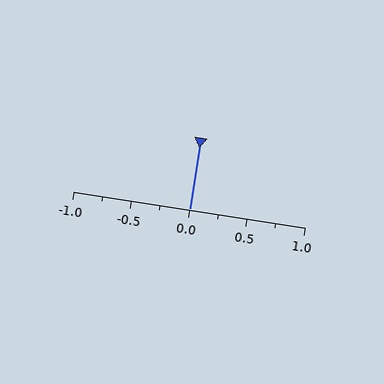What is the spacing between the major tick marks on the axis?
The major ticks are spaced 0.5 apart.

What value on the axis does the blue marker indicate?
The marker indicates approximately 0.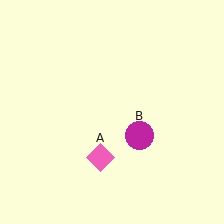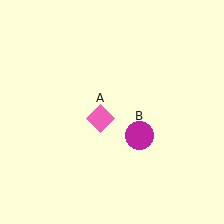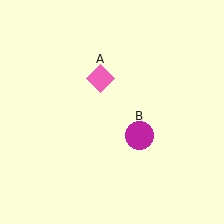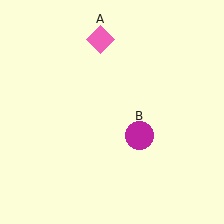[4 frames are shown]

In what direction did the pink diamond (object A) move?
The pink diamond (object A) moved up.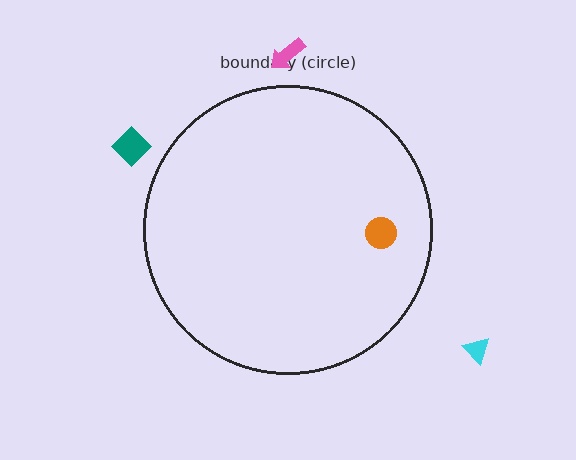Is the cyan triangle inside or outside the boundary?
Outside.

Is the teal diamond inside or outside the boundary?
Outside.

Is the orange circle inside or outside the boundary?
Inside.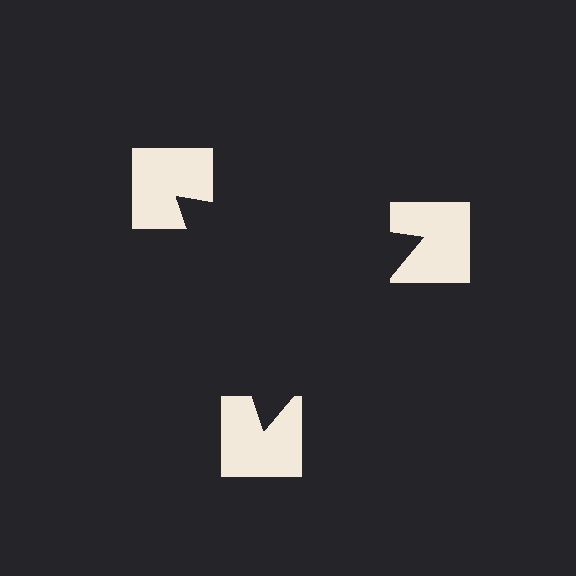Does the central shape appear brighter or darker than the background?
It typically appears slightly darker than the background, even though no actual brightness change is drawn.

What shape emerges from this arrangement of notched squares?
An illusory triangle — its edges are inferred from the aligned wedge cuts in the notched squares, not physically drawn.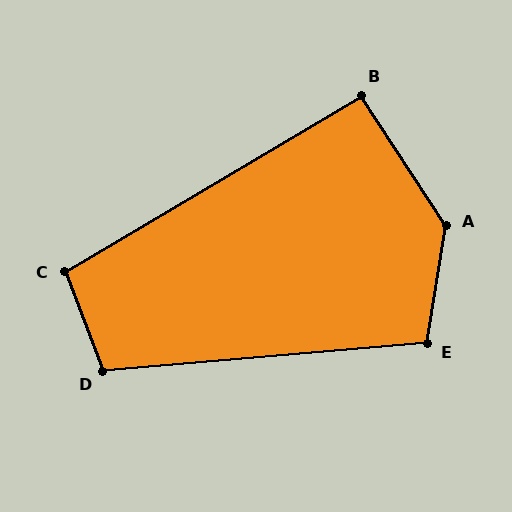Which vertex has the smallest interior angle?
B, at approximately 92 degrees.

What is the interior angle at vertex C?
Approximately 100 degrees (obtuse).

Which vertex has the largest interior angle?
A, at approximately 138 degrees.